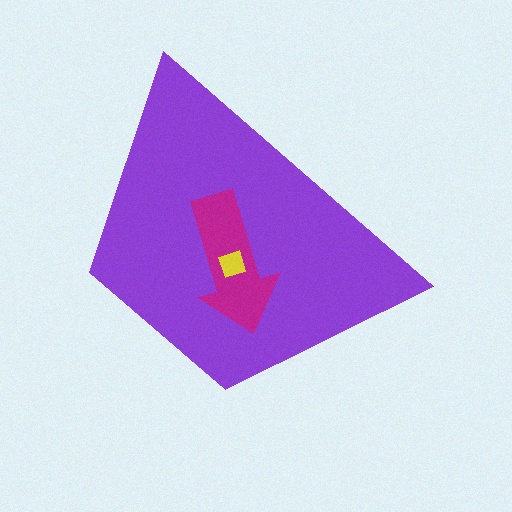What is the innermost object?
The yellow square.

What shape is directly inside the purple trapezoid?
The magenta arrow.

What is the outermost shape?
The purple trapezoid.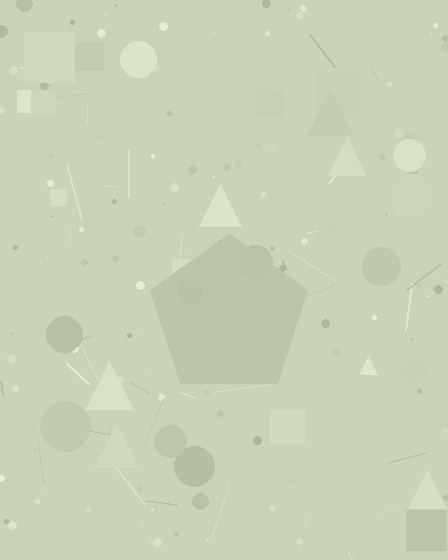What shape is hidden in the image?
A pentagon is hidden in the image.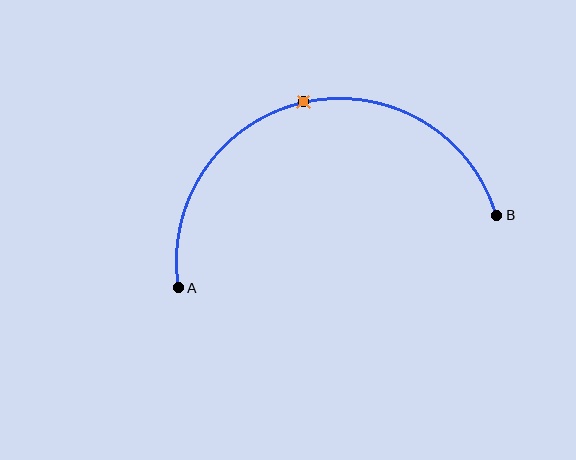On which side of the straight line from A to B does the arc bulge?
The arc bulges above the straight line connecting A and B.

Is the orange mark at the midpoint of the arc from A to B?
Yes. The orange mark lies on the arc at equal arc-length from both A and B — it is the arc midpoint.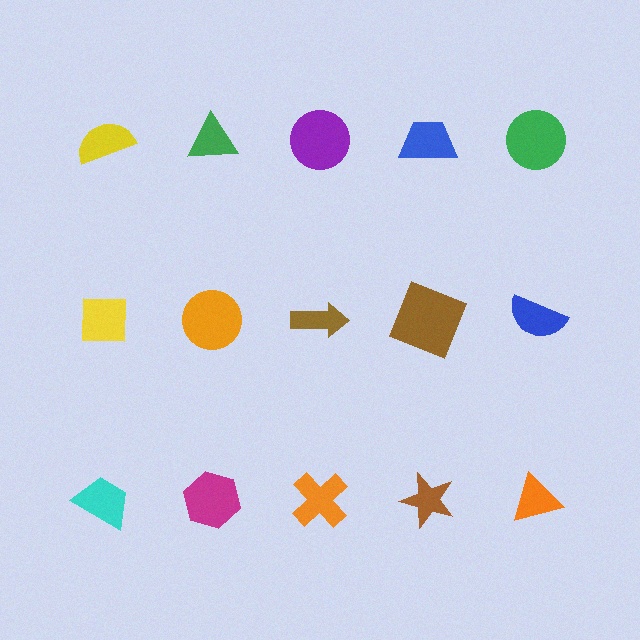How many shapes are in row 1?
5 shapes.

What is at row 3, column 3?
An orange cross.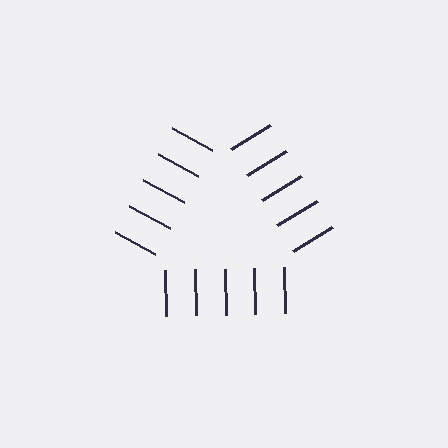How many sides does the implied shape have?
3 sides — the line-ends trace a triangle.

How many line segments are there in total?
15 — 5 along each of the 3 edges.